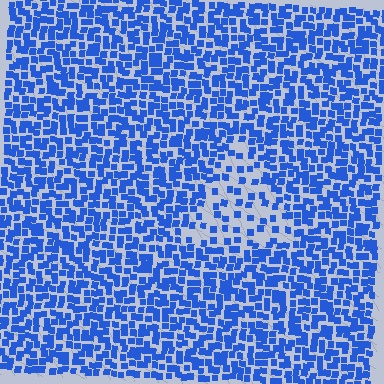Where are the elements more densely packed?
The elements are more densely packed outside the triangle boundary.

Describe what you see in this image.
The image contains small blue elements arranged at two different densities. A triangle-shaped region is visible where the elements are less densely packed than the surrounding area.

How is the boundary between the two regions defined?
The boundary is defined by a change in element density (approximately 2.4x ratio). All elements are the same color, size, and shape.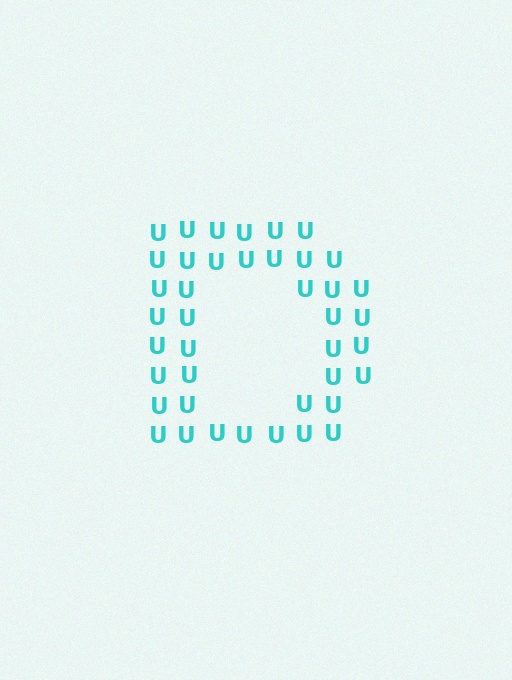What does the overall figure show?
The overall figure shows the letter D.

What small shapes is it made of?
It is made of small letter U's.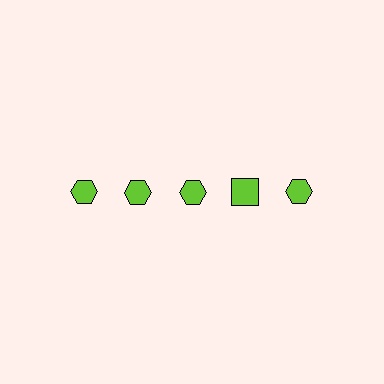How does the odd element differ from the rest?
It has a different shape: square instead of hexagon.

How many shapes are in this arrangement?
There are 5 shapes arranged in a grid pattern.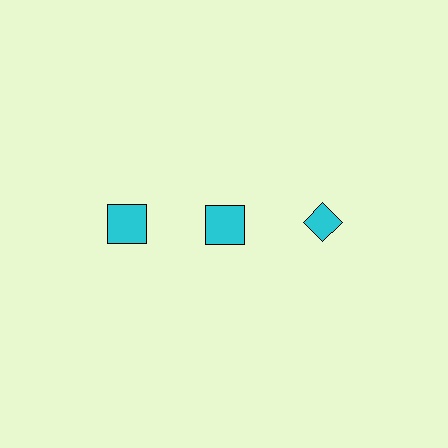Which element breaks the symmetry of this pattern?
The cyan diamond in the top row, center column breaks the symmetry. All other shapes are cyan squares.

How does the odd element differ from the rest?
It has a different shape: diamond instead of square.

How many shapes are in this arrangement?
There are 3 shapes arranged in a grid pattern.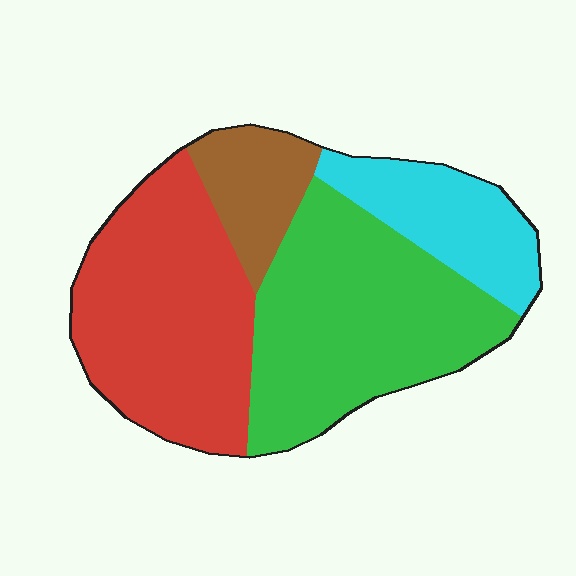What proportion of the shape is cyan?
Cyan takes up less than a quarter of the shape.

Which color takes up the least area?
Brown, at roughly 10%.